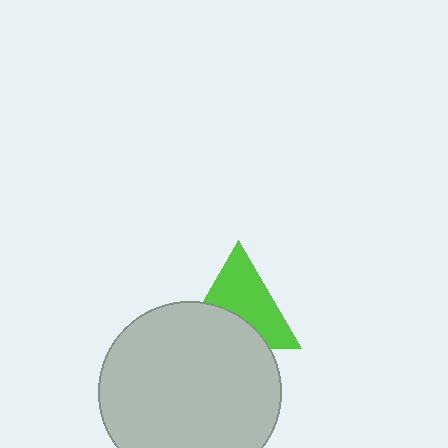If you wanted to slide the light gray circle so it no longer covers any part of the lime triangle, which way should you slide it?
Slide it down — that is the most direct way to separate the two shapes.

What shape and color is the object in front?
The object in front is a light gray circle.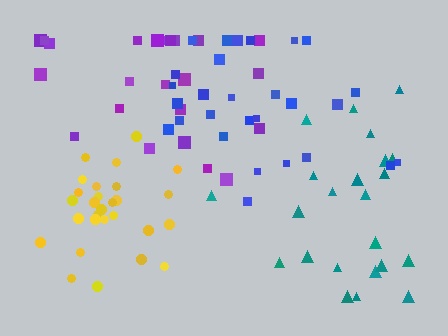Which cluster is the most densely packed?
Yellow.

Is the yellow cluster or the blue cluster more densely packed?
Yellow.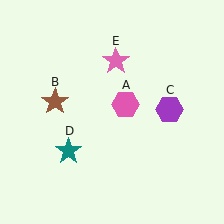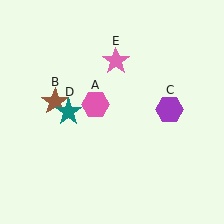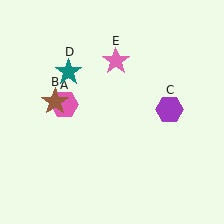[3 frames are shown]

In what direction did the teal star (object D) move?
The teal star (object D) moved up.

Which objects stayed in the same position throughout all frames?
Brown star (object B) and purple hexagon (object C) and pink star (object E) remained stationary.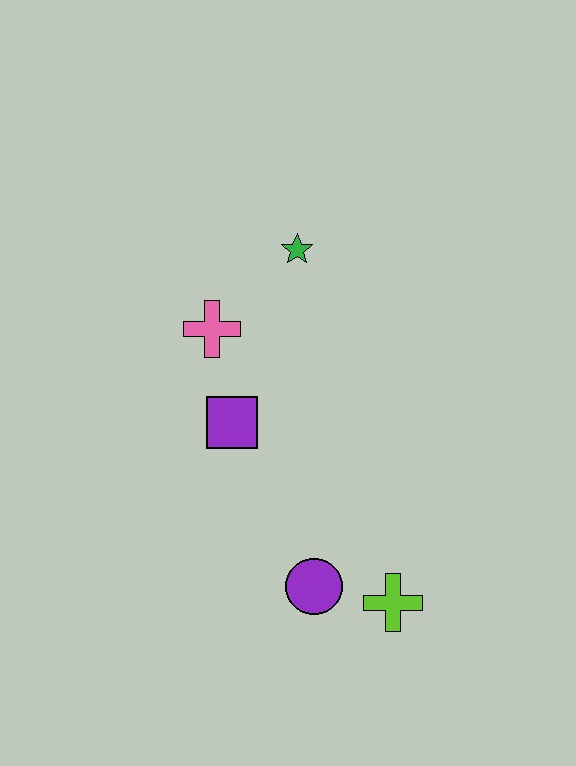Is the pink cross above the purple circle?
Yes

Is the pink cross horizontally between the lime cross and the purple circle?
No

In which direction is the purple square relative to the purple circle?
The purple square is above the purple circle.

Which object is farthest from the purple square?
The lime cross is farthest from the purple square.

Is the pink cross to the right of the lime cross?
No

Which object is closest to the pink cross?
The purple square is closest to the pink cross.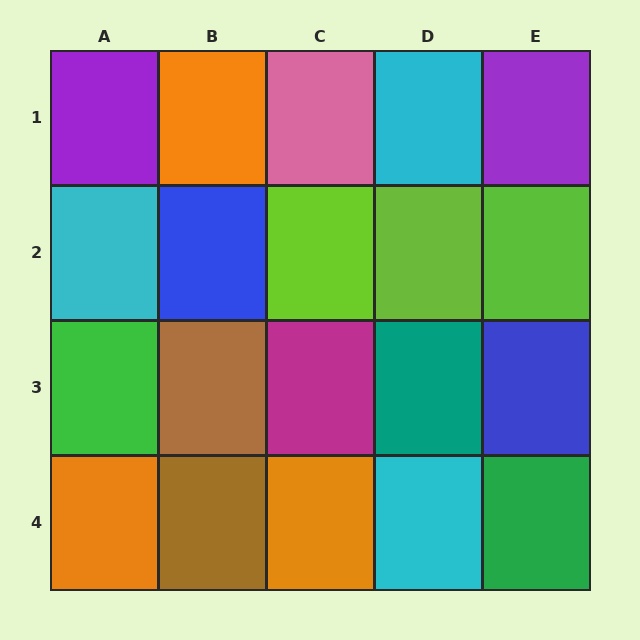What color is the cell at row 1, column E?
Purple.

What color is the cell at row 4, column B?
Brown.